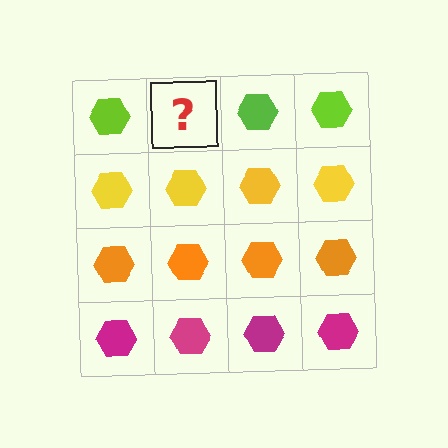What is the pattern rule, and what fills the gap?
The rule is that each row has a consistent color. The gap should be filled with a lime hexagon.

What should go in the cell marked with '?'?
The missing cell should contain a lime hexagon.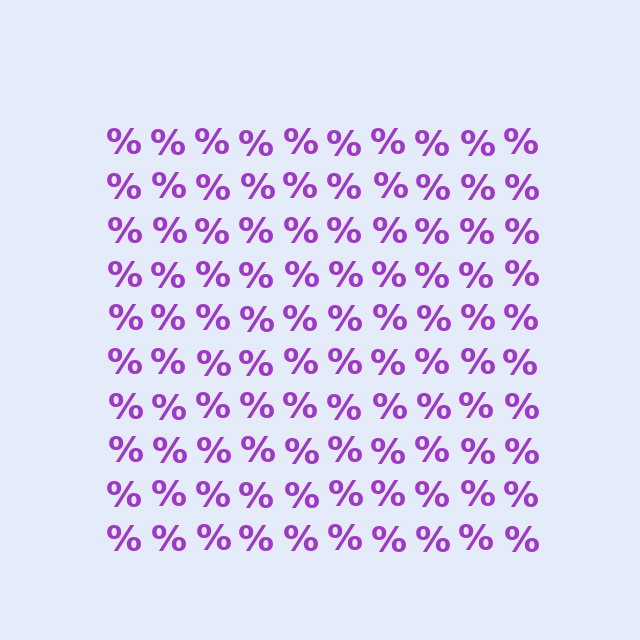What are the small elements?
The small elements are percent signs.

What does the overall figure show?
The overall figure shows a square.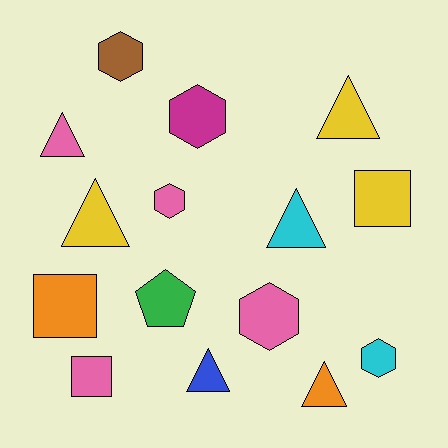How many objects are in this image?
There are 15 objects.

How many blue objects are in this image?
There is 1 blue object.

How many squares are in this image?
There are 3 squares.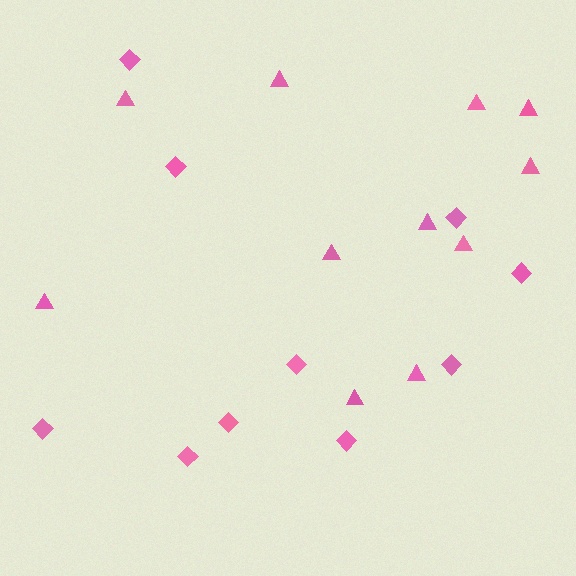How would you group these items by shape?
There are 2 groups: one group of triangles (11) and one group of diamonds (10).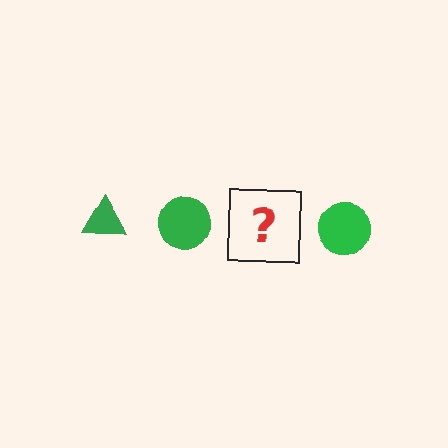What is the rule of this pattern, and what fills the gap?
The rule is that the pattern cycles through triangle, circle shapes in green. The gap should be filled with a green triangle.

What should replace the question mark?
The question mark should be replaced with a green triangle.